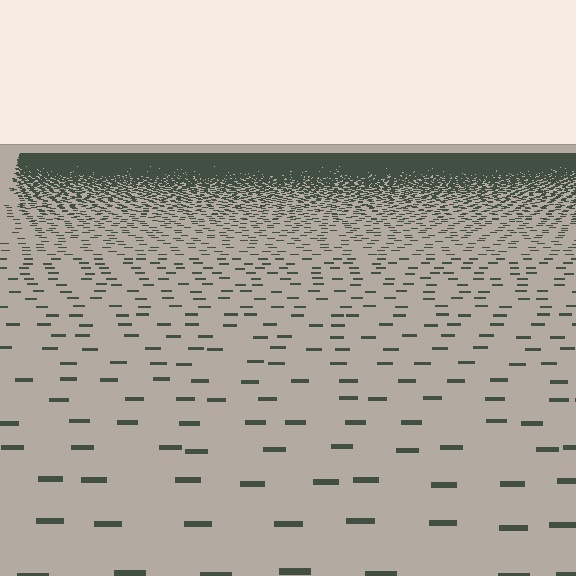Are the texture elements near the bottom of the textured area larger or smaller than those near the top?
Larger. Near the bottom, elements are closer to the viewer and appear at a bigger on-screen size.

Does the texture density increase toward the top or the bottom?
Density increases toward the top.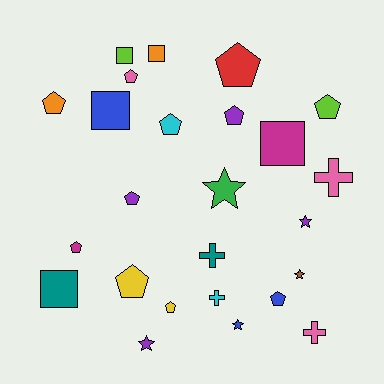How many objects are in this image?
There are 25 objects.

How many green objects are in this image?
There is 1 green object.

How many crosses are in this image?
There are 4 crosses.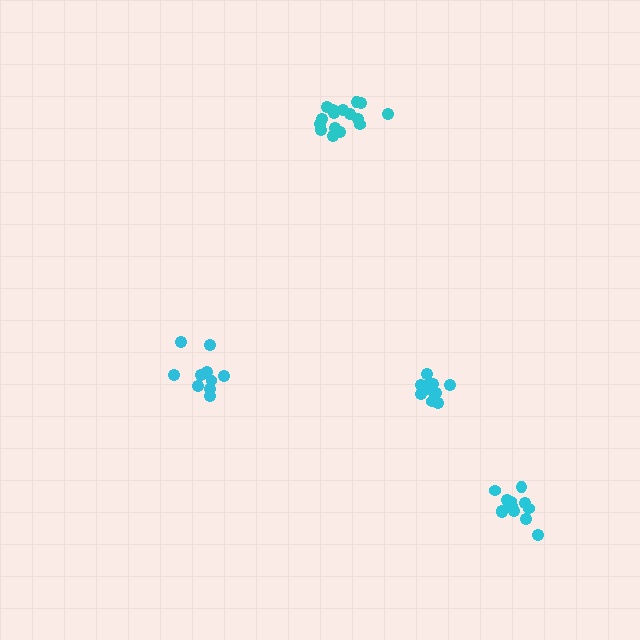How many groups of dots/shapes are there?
There are 4 groups.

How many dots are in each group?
Group 1: 11 dots, Group 2: 10 dots, Group 3: 14 dots, Group 4: 16 dots (51 total).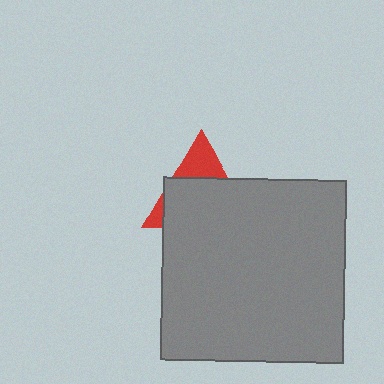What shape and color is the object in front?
The object in front is a gray square.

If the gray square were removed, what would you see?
You would see the complete red triangle.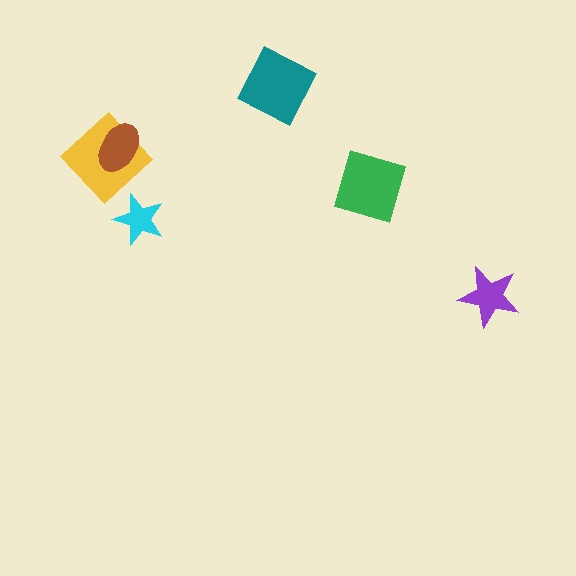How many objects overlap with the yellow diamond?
1 object overlaps with the yellow diamond.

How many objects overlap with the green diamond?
0 objects overlap with the green diamond.